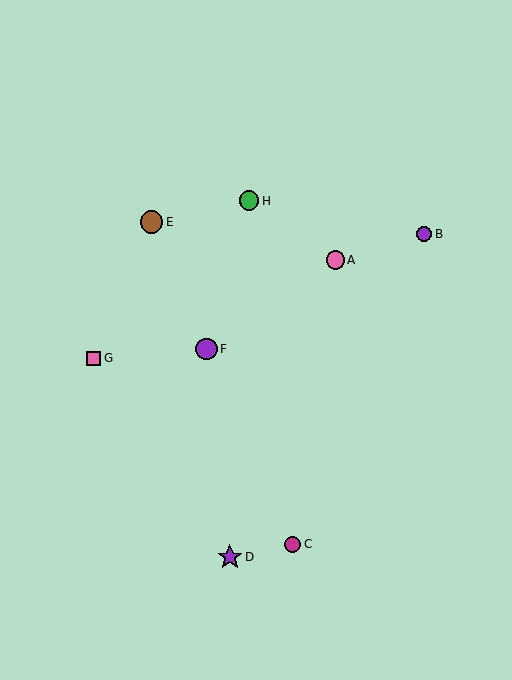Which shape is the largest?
The purple star (labeled D) is the largest.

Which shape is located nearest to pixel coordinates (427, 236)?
The purple circle (labeled B) at (424, 234) is nearest to that location.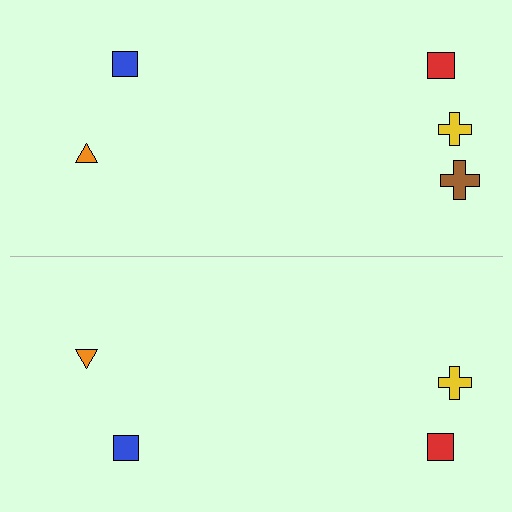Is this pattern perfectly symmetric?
No, the pattern is not perfectly symmetric. A brown cross is missing from the bottom side.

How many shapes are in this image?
There are 9 shapes in this image.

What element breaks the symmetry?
A brown cross is missing from the bottom side.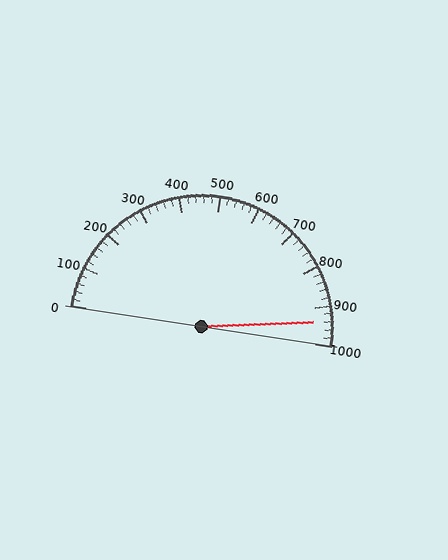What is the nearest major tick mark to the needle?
The nearest major tick mark is 900.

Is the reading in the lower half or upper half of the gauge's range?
The reading is in the upper half of the range (0 to 1000).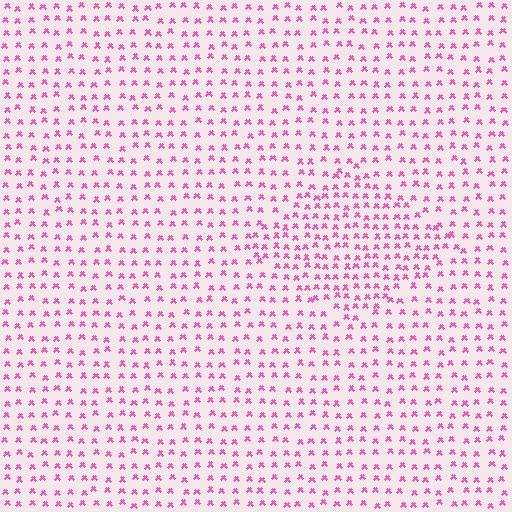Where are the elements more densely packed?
The elements are more densely packed inside the diamond boundary.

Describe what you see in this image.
The image contains small pink elements arranged at two different densities. A diamond-shaped region is visible where the elements are more densely packed than the surrounding area.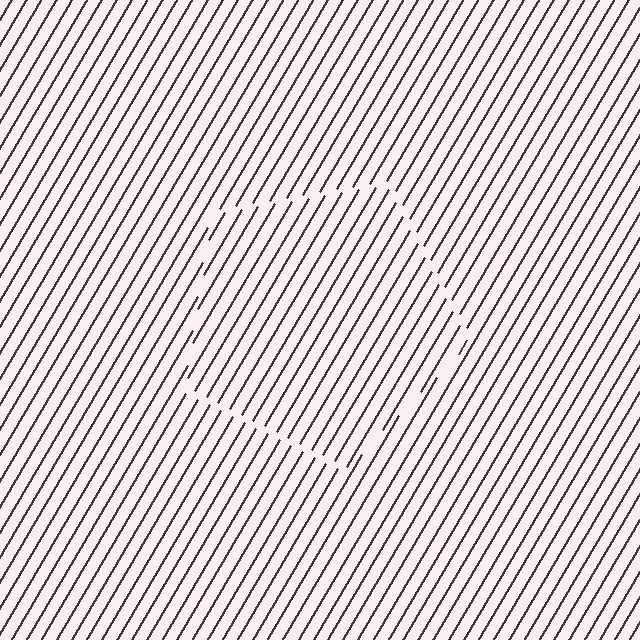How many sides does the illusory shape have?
5 sides — the line-ends trace a pentagon.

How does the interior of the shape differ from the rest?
The interior of the shape contains the same grating, shifted by half a period — the contour is defined by the phase discontinuity where line-ends from the inner and outer gratings abut.